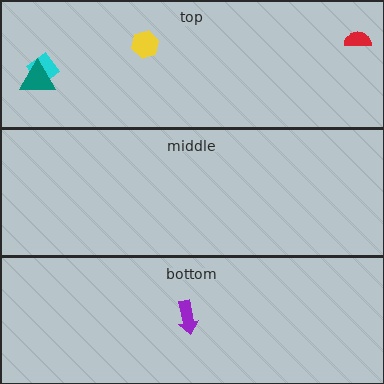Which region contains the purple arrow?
The bottom region.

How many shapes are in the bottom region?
1.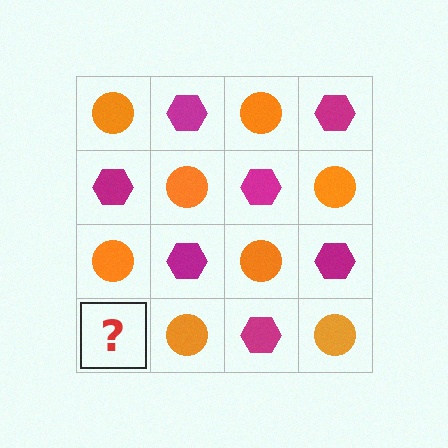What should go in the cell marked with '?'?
The missing cell should contain a magenta hexagon.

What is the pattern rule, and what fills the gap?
The rule is that it alternates orange circle and magenta hexagon in a checkerboard pattern. The gap should be filled with a magenta hexagon.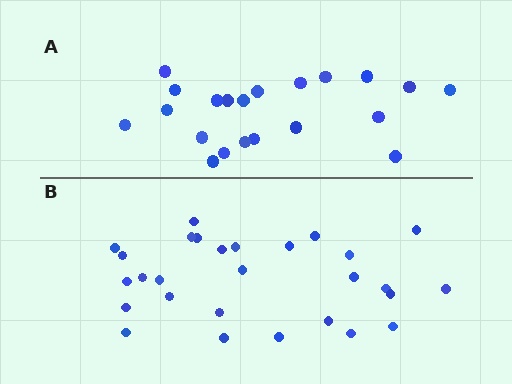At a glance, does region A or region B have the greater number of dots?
Region B (the bottom region) has more dots.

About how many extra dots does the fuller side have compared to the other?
Region B has roughly 8 or so more dots than region A.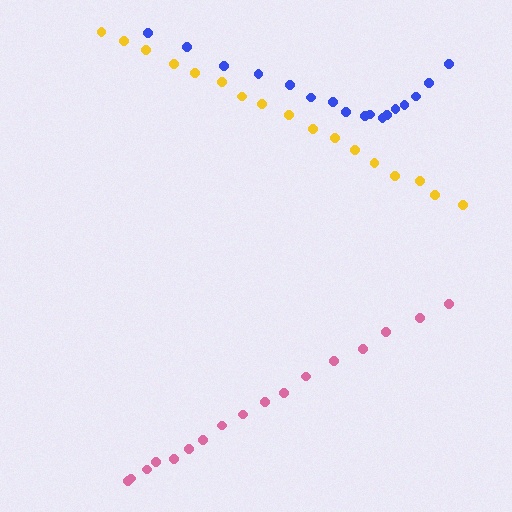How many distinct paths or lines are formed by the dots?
There are 3 distinct paths.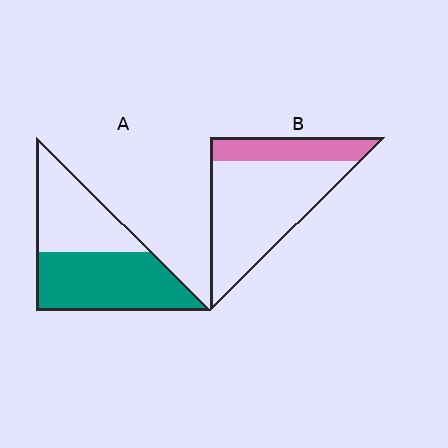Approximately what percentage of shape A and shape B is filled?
A is approximately 55% and B is approximately 25%.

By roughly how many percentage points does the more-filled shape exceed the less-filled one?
By roughly 30 percentage points (A over B).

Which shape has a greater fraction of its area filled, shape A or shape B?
Shape A.